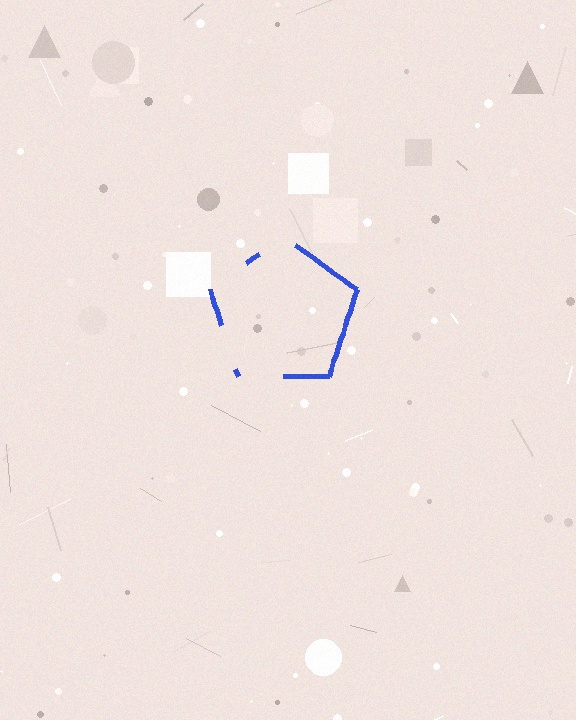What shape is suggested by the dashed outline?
The dashed outline suggests a pentagon.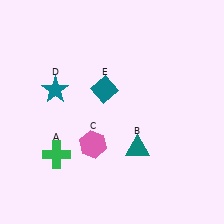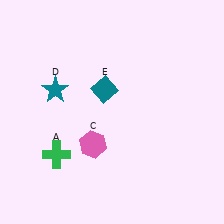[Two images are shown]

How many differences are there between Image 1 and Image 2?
There is 1 difference between the two images.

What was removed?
The teal triangle (B) was removed in Image 2.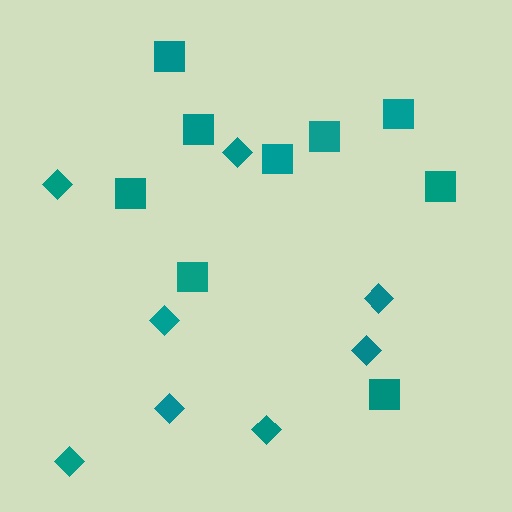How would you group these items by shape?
There are 2 groups: one group of squares (9) and one group of diamonds (8).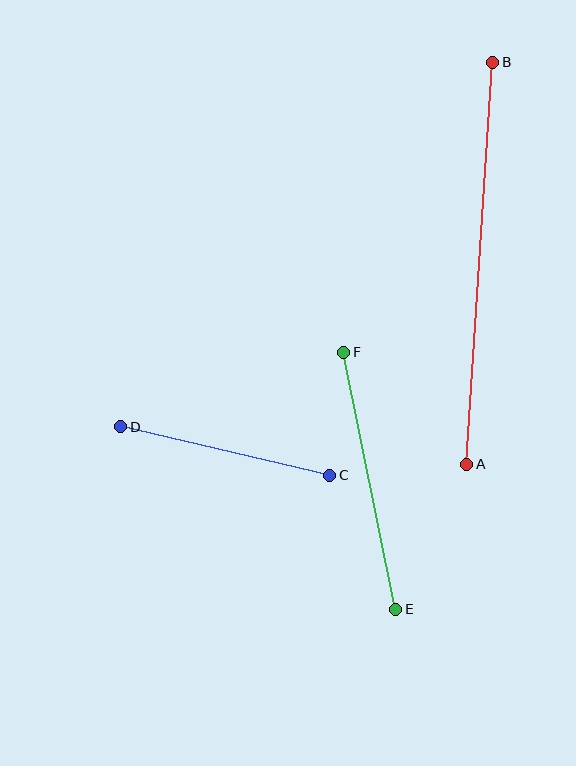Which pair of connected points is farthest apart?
Points A and B are farthest apart.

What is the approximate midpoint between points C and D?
The midpoint is at approximately (225, 451) pixels.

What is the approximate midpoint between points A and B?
The midpoint is at approximately (480, 263) pixels.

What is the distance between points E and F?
The distance is approximately 262 pixels.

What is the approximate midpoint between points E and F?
The midpoint is at approximately (370, 481) pixels.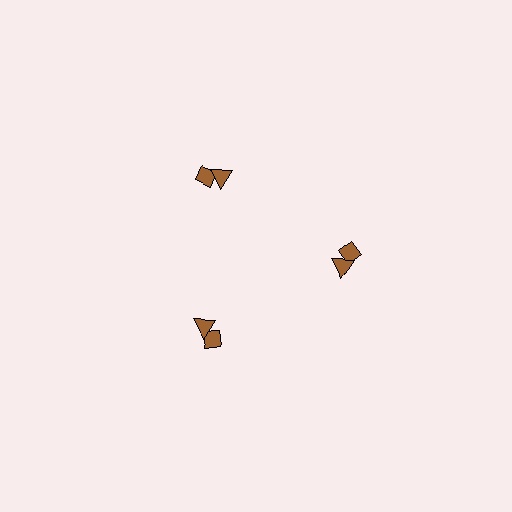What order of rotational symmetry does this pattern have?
This pattern has 3-fold rotational symmetry.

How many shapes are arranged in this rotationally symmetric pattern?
There are 6 shapes, arranged in 3 groups of 2.